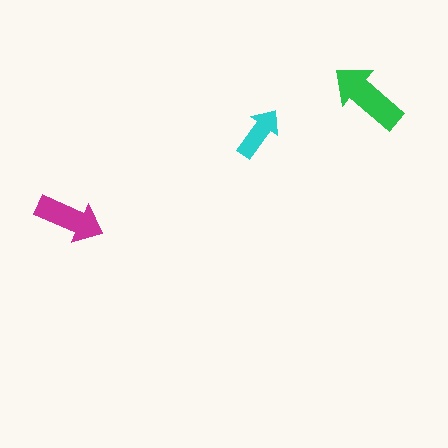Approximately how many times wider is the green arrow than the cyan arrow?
About 1.5 times wider.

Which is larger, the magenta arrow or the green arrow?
The green one.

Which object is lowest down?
The magenta arrow is bottommost.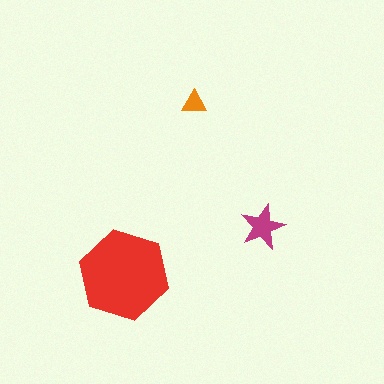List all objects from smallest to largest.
The orange triangle, the magenta star, the red hexagon.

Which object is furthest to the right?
The magenta star is rightmost.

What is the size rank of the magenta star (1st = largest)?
2nd.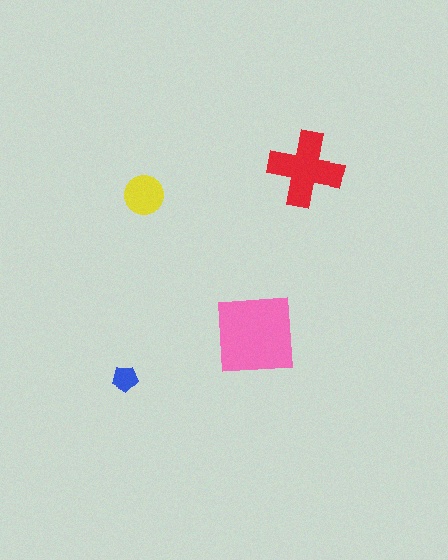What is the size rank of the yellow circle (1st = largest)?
3rd.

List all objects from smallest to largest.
The blue pentagon, the yellow circle, the red cross, the pink square.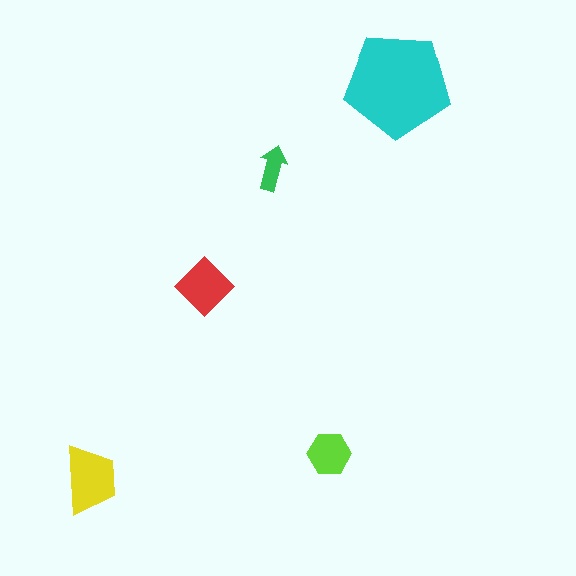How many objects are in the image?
There are 5 objects in the image.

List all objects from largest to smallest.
The cyan pentagon, the yellow trapezoid, the red diamond, the lime hexagon, the green arrow.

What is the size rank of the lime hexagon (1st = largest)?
4th.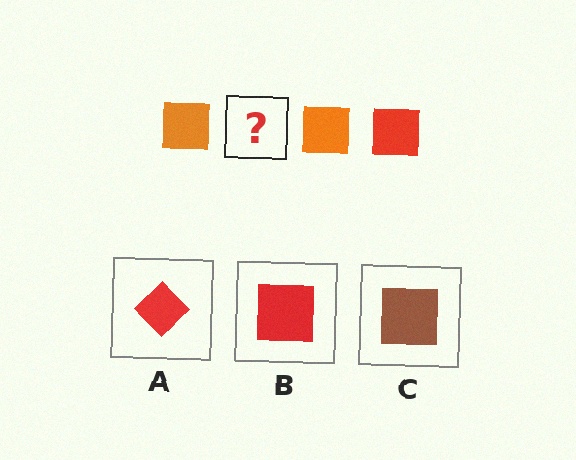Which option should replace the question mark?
Option B.